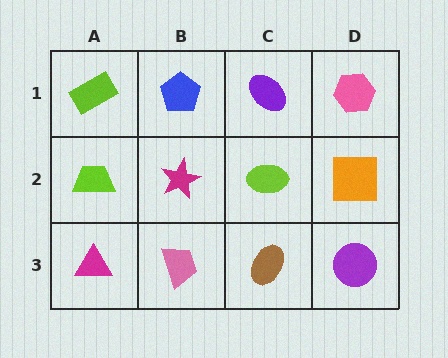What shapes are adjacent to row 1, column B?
A magenta star (row 2, column B), a lime rectangle (row 1, column A), a purple ellipse (row 1, column C).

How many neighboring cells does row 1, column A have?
2.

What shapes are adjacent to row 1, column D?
An orange square (row 2, column D), a purple ellipse (row 1, column C).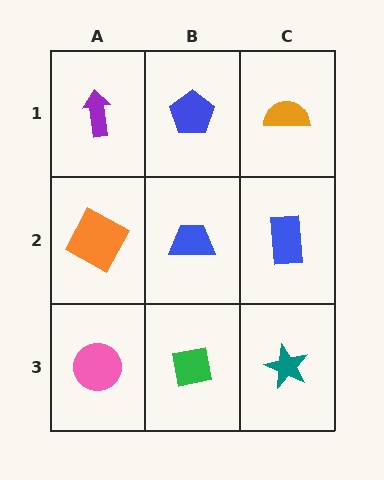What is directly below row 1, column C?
A blue rectangle.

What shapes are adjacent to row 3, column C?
A blue rectangle (row 2, column C), a green square (row 3, column B).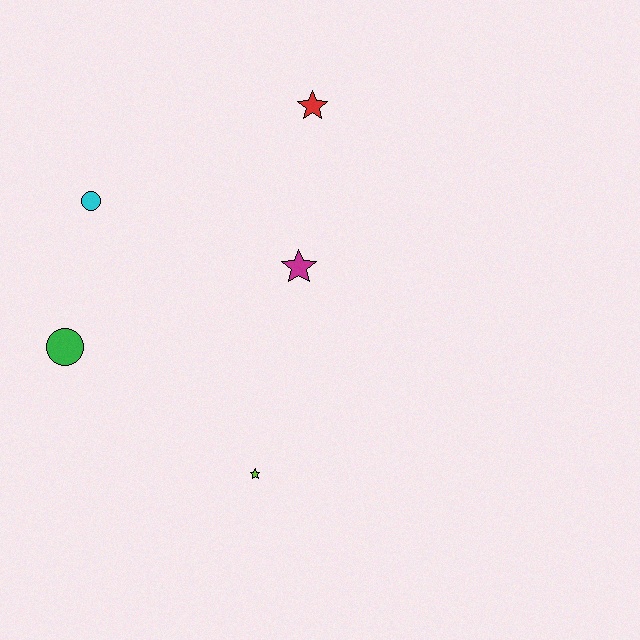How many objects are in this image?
There are 5 objects.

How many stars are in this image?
There are 3 stars.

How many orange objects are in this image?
There are no orange objects.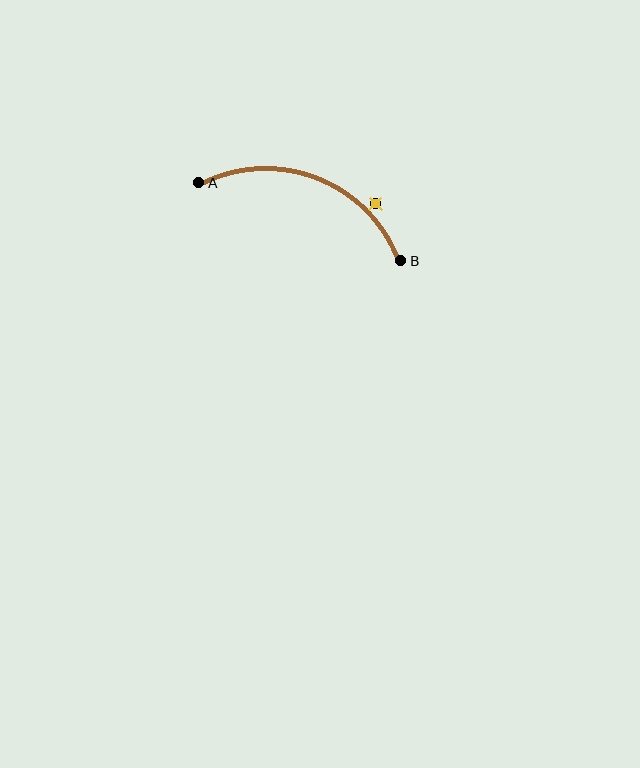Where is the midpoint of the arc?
The arc midpoint is the point on the curve farthest from the straight line joining A and B. It sits above that line.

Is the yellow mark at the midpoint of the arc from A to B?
No — the yellow mark does not lie on the arc at all. It sits slightly outside the curve.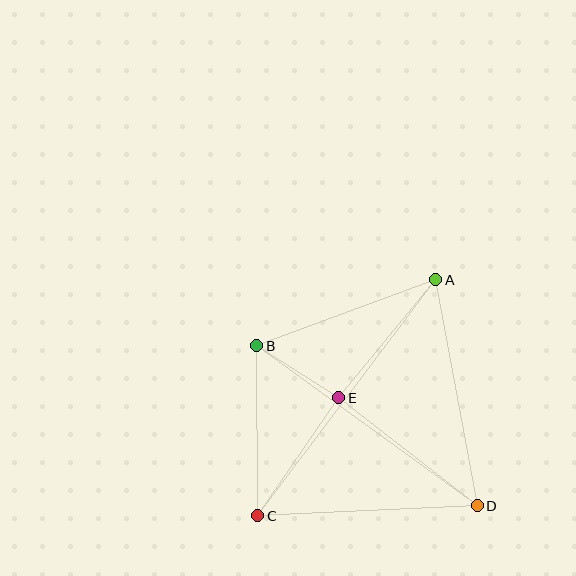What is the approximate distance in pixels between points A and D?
The distance between A and D is approximately 230 pixels.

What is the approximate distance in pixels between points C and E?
The distance between C and E is approximately 144 pixels.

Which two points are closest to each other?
Points B and E are closest to each other.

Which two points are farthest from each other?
Points A and C are farthest from each other.